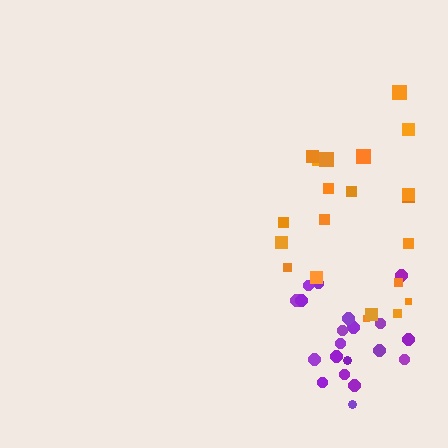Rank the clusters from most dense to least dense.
purple, orange.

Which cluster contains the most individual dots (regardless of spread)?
Orange (21).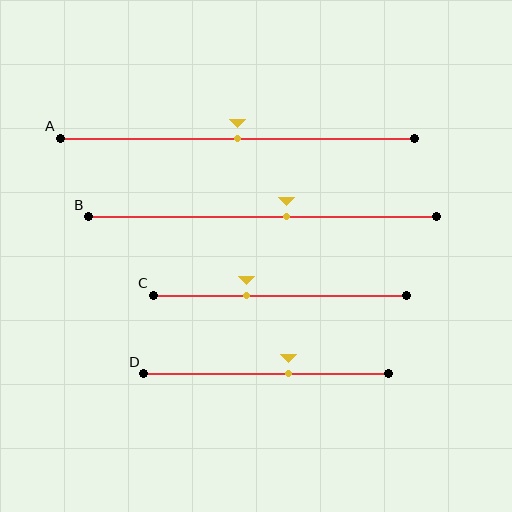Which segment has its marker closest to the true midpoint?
Segment A has its marker closest to the true midpoint.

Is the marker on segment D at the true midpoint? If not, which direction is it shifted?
No, the marker on segment D is shifted to the right by about 9% of the segment length.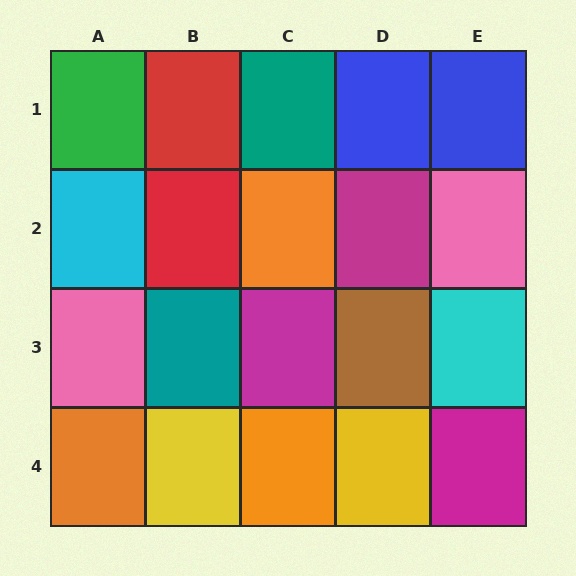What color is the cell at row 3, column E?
Cyan.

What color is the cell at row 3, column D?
Brown.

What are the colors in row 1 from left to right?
Green, red, teal, blue, blue.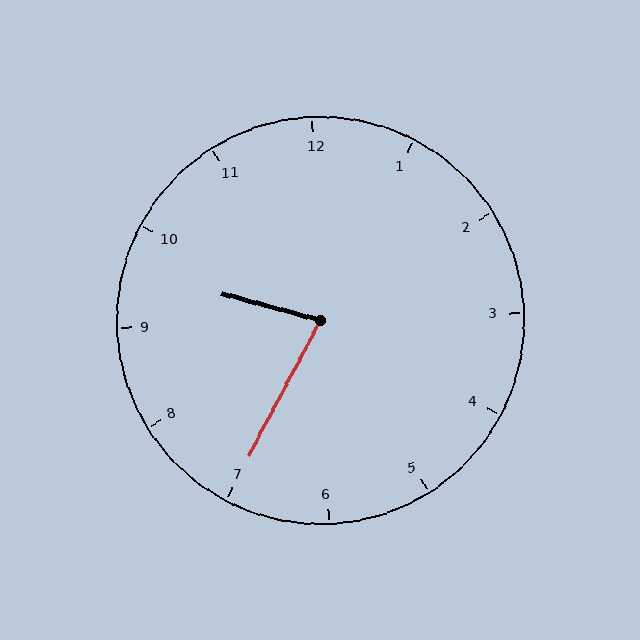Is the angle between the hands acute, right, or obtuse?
It is acute.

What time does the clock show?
9:35.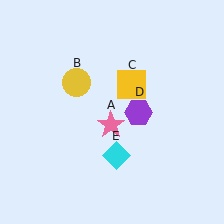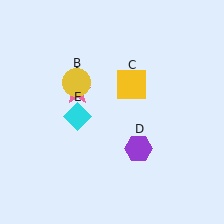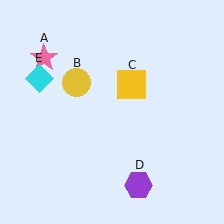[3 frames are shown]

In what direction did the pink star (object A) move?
The pink star (object A) moved up and to the left.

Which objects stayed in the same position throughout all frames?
Yellow circle (object B) and yellow square (object C) remained stationary.